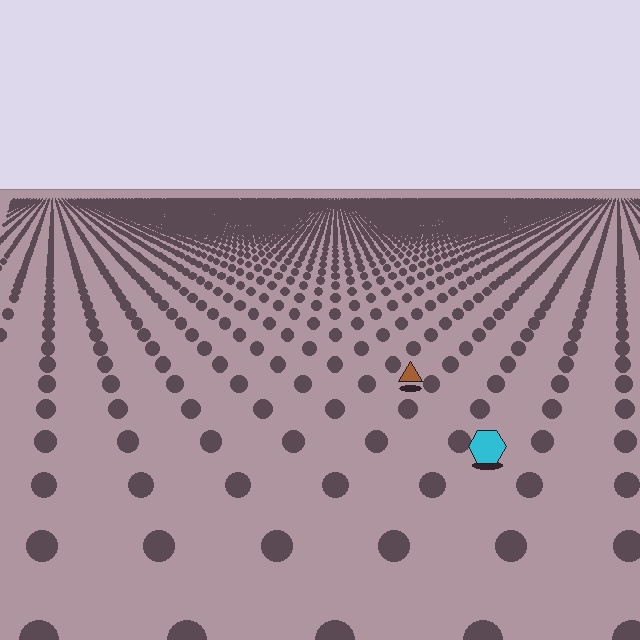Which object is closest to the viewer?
The cyan hexagon is closest. The texture marks near it are larger and more spread out.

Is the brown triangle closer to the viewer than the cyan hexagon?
No. The cyan hexagon is closer — you can tell from the texture gradient: the ground texture is coarser near it.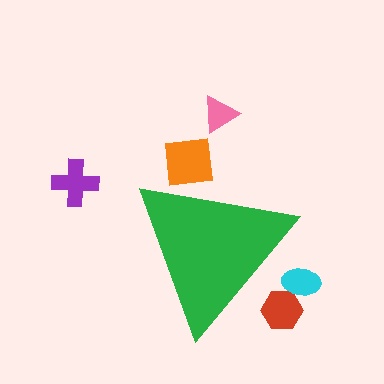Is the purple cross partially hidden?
No, the purple cross is fully visible.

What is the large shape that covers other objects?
A green triangle.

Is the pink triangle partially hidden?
No, the pink triangle is fully visible.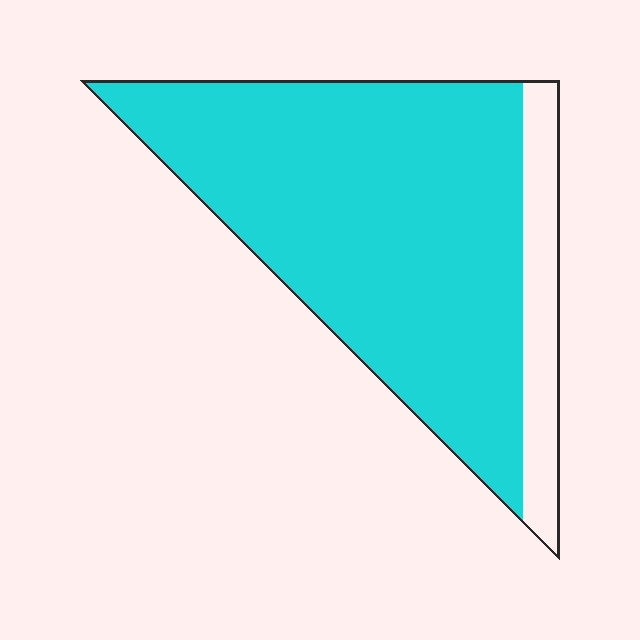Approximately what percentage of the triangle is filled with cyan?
Approximately 85%.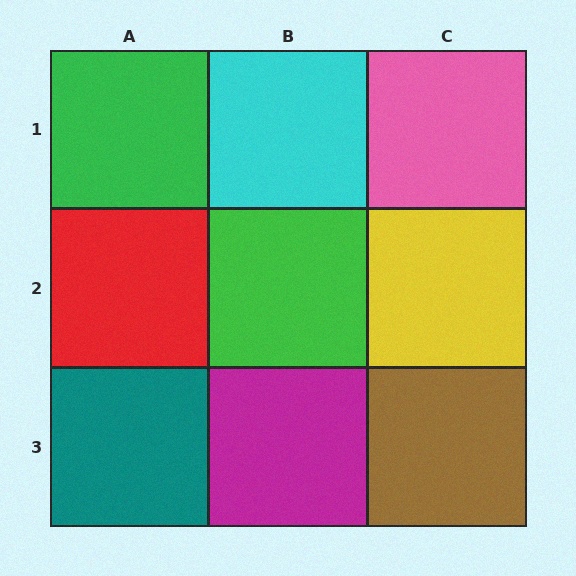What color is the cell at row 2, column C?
Yellow.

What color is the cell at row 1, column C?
Pink.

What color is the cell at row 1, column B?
Cyan.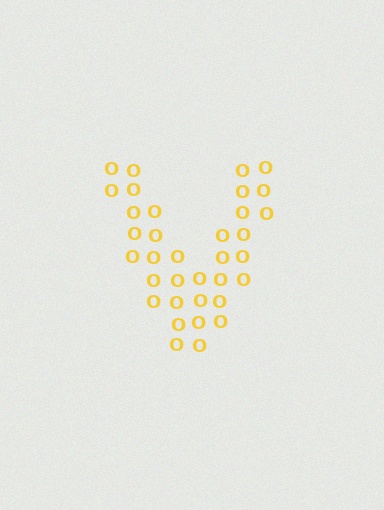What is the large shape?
The large shape is the letter V.